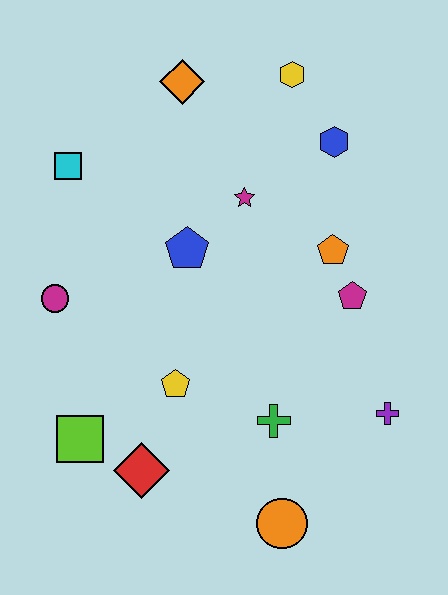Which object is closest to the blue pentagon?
The magenta star is closest to the blue pentagon.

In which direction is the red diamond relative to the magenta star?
The red diamond is below the magenta star.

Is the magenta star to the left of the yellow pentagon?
No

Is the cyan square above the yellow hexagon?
No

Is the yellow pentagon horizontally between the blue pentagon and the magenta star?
No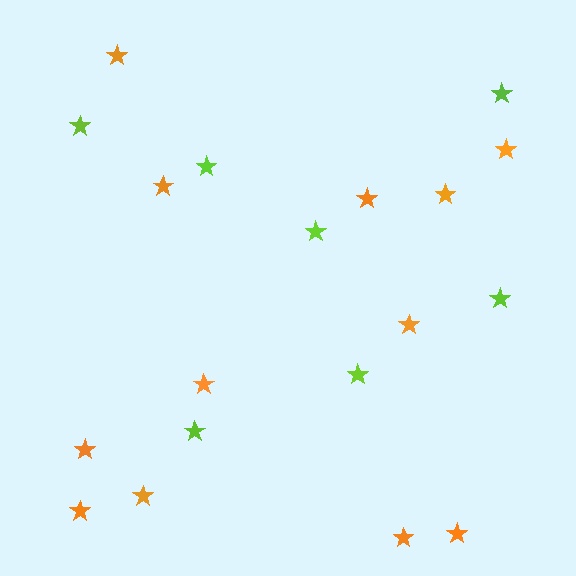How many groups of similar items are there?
There are 2 groups: one group of orange stars (12) and one group of lime stars (7).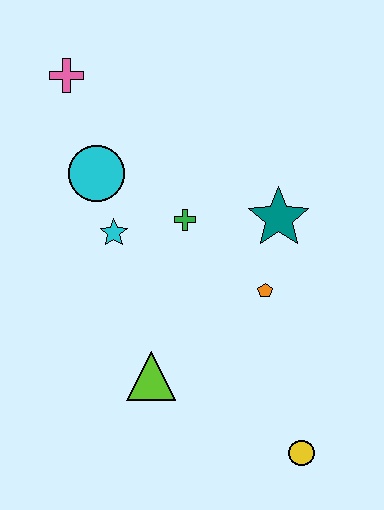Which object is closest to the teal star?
The orange pentagon is closest to the teal star.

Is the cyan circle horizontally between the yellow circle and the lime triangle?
No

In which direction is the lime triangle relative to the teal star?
The lime triangle is below the teal star.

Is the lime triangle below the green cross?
Yes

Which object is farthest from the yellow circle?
The pink cross is farthest from the yellow circle.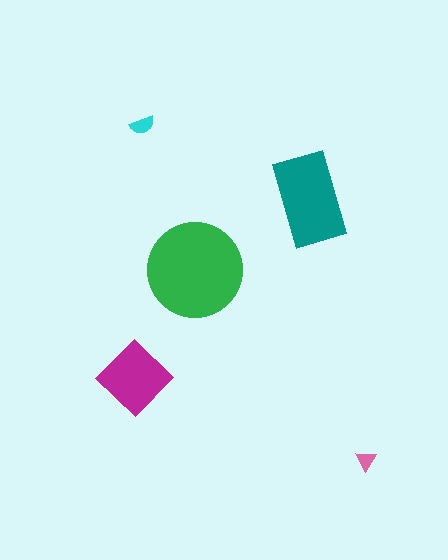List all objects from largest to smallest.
The green circle, the teal rectangle, the magenta diamond, the cyan semicircle, the pink triangle.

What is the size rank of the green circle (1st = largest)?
1st.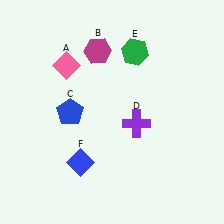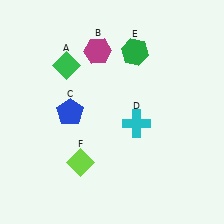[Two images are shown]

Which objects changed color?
A changed from pink to green. D changed from purple to cyan. F changed from blue to lime.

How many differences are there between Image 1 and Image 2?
There are 3 differences between the two images.